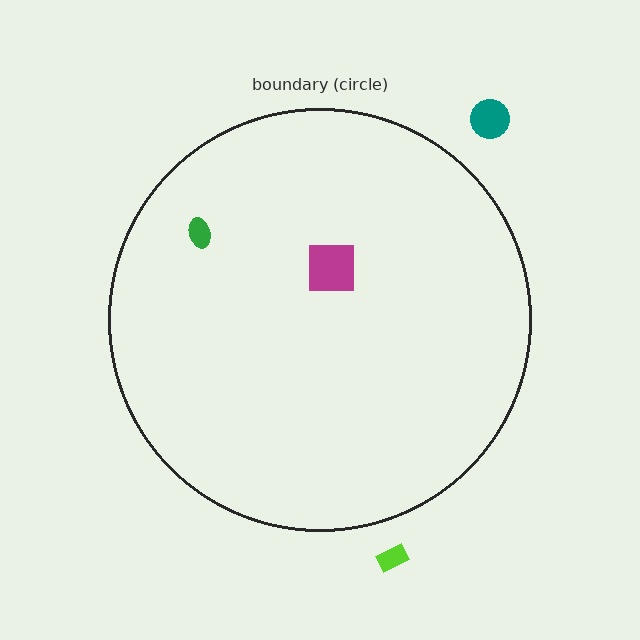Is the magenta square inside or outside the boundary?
Inside.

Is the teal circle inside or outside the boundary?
Outside.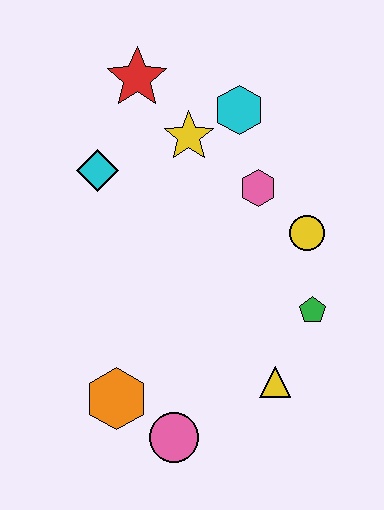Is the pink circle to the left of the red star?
No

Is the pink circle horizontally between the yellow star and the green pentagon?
No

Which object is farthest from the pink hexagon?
The pink circle is farthest from the pink hexagon.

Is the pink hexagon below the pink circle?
No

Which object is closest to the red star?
The yellow star is closest to the red star.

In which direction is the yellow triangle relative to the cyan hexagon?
The yellow triangle is below the cyan hexagon.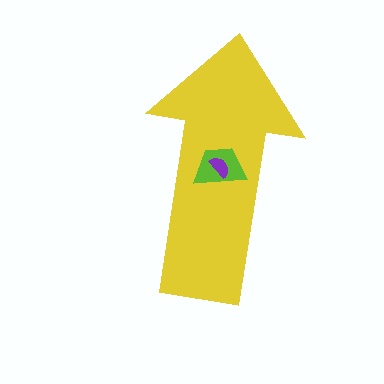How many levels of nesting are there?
3.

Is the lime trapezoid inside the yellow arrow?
Yes.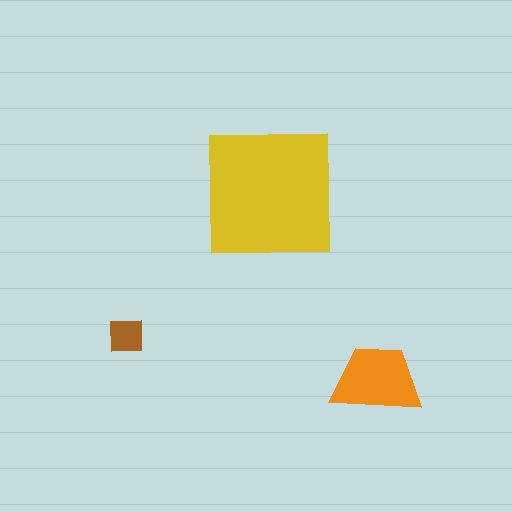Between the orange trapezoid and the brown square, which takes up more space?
The orange trapezoid.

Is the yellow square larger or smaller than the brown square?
Larger.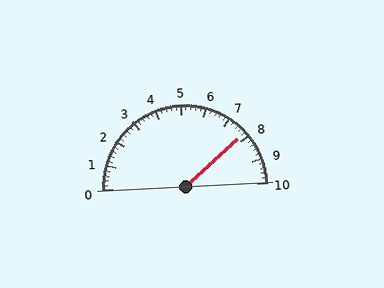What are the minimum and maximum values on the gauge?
The gauge ranges from 0 to 10.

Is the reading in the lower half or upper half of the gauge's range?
The reading is in the upper half of the range (0 to 10).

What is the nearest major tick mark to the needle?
The nearest major tick mark is 8.